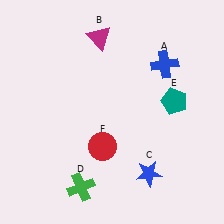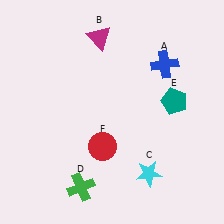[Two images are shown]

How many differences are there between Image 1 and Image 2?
There is 1 difference between the two images.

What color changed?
The star (C) changed from blue in Image 1 to cyan in Image 2.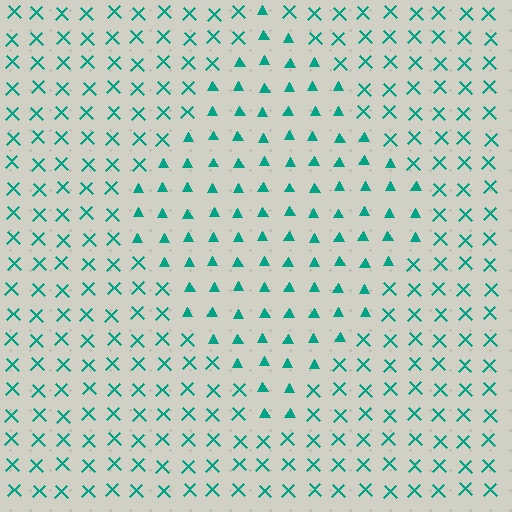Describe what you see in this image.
The image is filled with small teal elements arranged in a uniform grid. A diamond-shaped region contains triangles, while the surrounding area contains X marks. The boundary is defined purely by the change in element shape.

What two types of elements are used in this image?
The image uses triangles inside the diamond region and X marks outside it.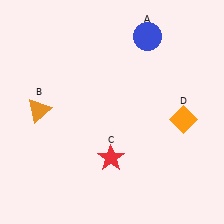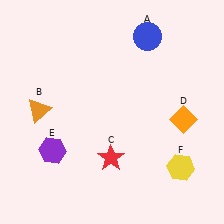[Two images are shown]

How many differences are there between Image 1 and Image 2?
There are 2 differences between the two images.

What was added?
A purple hexagon (E), a yellow hexagon (F) were added in Image 2.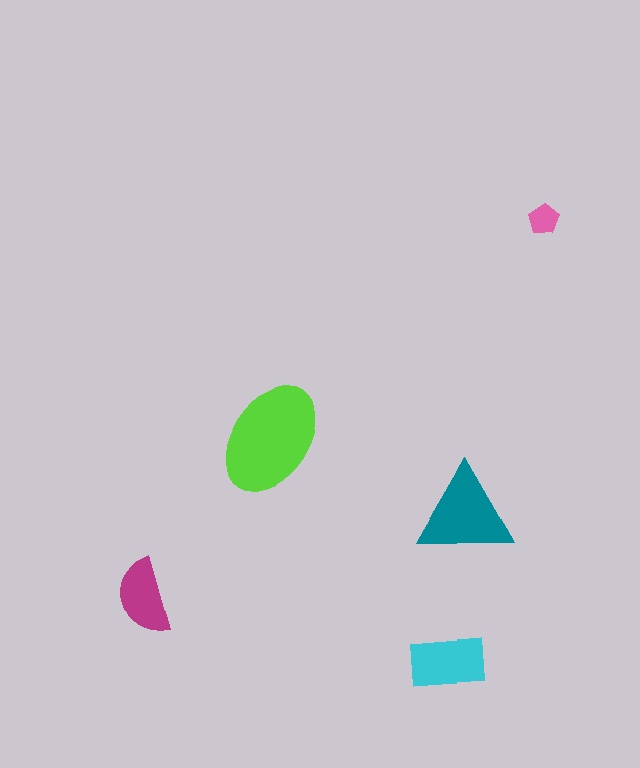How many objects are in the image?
There are 5 objects in the image.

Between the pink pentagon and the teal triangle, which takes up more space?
The teal triangle.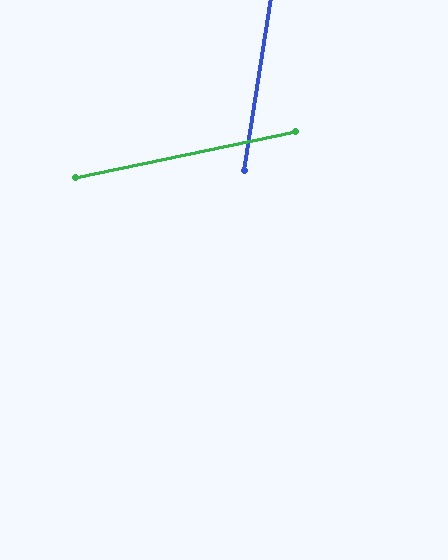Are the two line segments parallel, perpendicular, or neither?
Neither parallel nor perpendicular — they differ by about 70°.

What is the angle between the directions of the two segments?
Approximately 70 degrees.